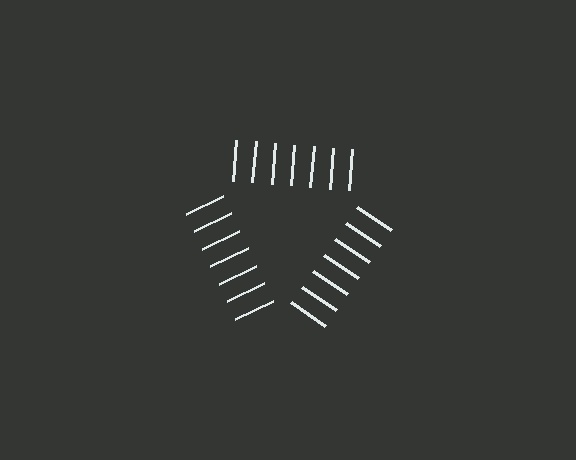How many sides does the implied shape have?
3 sides — the line-ends trace a triangle.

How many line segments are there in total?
21 — 7 along each of the 3 edges.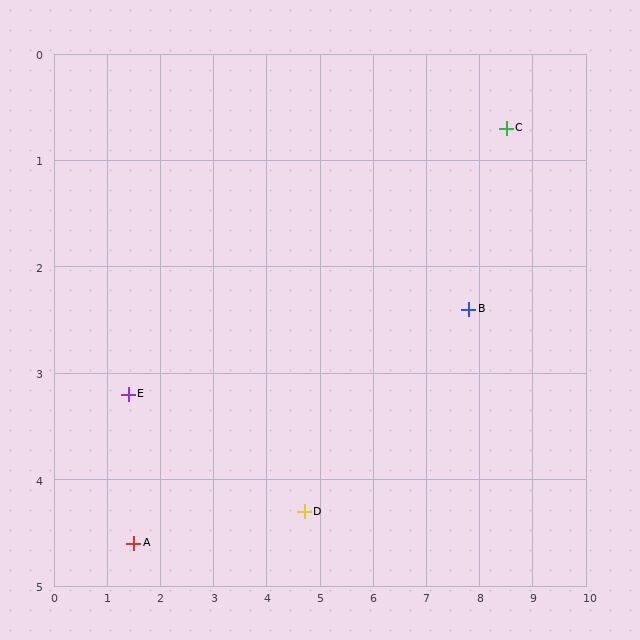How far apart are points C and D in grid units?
Points C and D are about 5.2 grid units apart.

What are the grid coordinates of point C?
Point C is at approximately (8.5, 0.7).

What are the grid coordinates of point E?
Point E is at approximately (1.4, 3.2).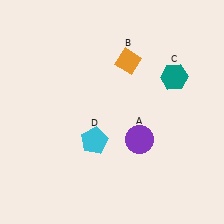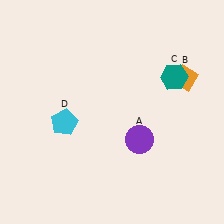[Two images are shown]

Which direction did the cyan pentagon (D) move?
The cyan pentagon (D) moved left.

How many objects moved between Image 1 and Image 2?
2 objects moved between the two images.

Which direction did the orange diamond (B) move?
The orange diamond (B) moved right.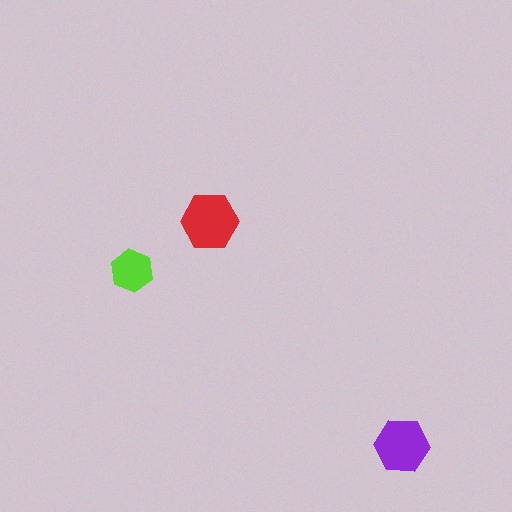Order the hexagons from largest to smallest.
the red one, the purple one, the lime one.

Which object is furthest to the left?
The lime hexagon is leftmost.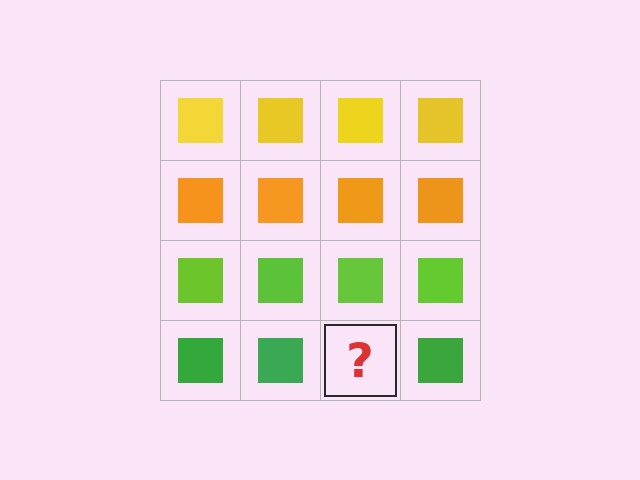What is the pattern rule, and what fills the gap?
The rule is that each row has a consistent color. The gap should be filled with a green square.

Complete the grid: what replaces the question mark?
The question mark should be replaced with a green square.